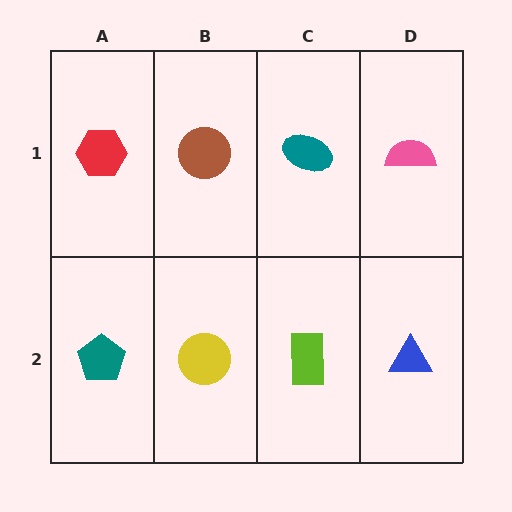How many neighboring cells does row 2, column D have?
2.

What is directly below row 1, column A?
A teal pentagon.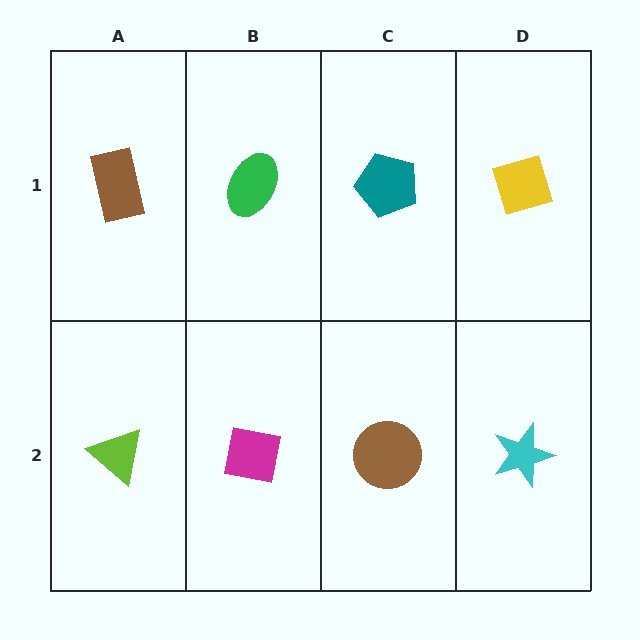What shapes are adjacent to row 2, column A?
A brown rectangle (row 1, column A), a magenta square (row 2, column B).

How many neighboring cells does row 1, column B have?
3.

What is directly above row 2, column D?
A yellow diamond.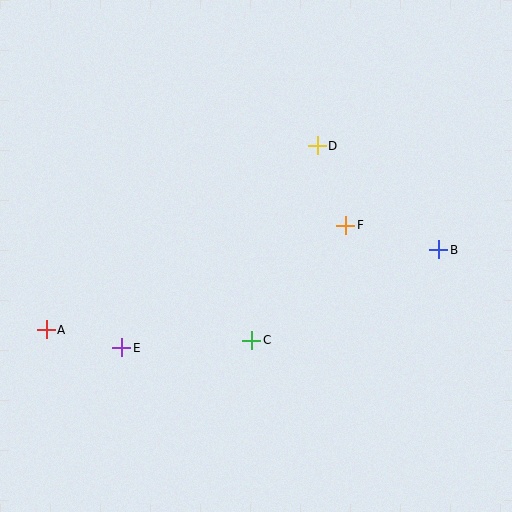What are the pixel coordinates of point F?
Point F is at (346, 225).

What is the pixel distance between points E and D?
The distance between E and D is 281 pixels.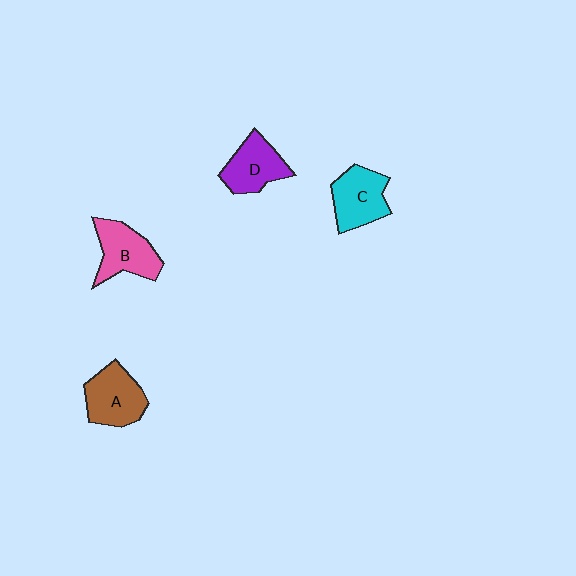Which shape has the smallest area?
Shape D (purple).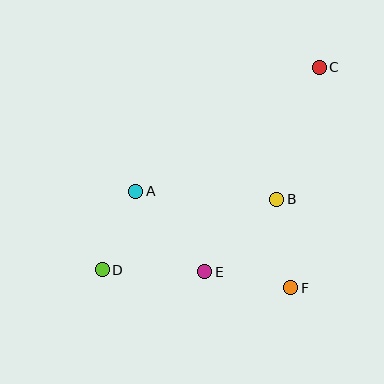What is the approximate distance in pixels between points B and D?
The distance between B and D is approximately 188 pixels.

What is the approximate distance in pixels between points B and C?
The distance between B and C is approximately 139 pixels.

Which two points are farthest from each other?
Points C and D are farthest from each other.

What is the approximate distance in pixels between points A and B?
The distance between A and B is approximately 141 pixels.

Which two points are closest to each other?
Points A and D are closest to each other.